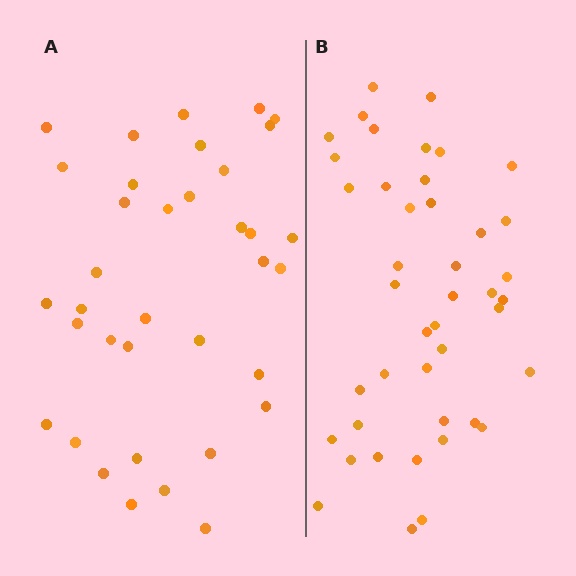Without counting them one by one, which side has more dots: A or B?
Region B (the right region) has more dots.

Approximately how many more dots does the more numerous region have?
Region B has roughly 8 or so more dots than region A.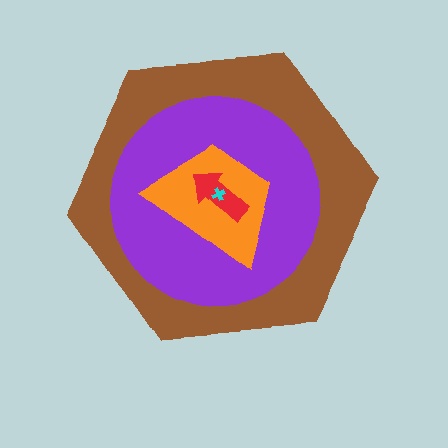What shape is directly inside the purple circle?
The orange trapezoid.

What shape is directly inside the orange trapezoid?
The red arrow.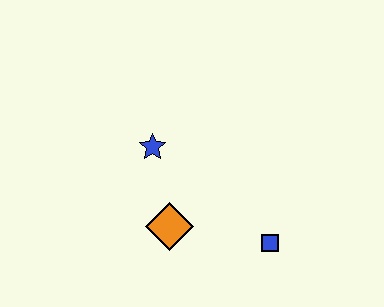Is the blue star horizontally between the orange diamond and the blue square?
No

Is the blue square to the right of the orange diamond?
Yes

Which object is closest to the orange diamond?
The blue star is closest to the orange diamond.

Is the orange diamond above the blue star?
No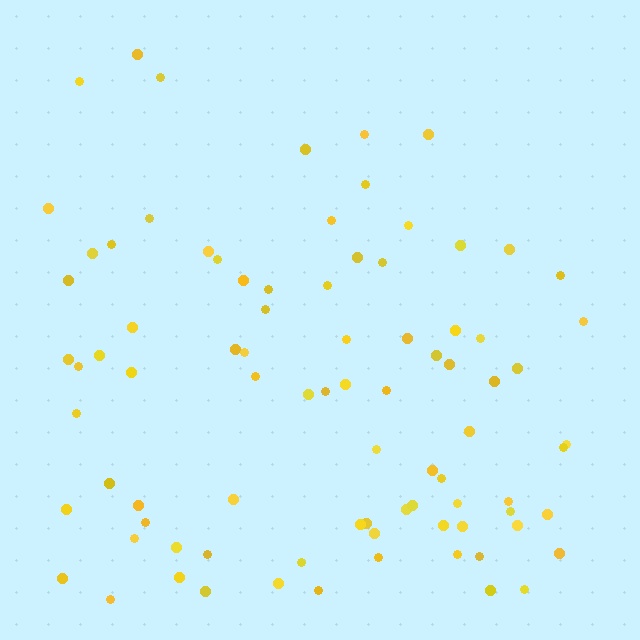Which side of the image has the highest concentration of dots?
The bottom.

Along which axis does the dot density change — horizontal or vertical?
Vertical.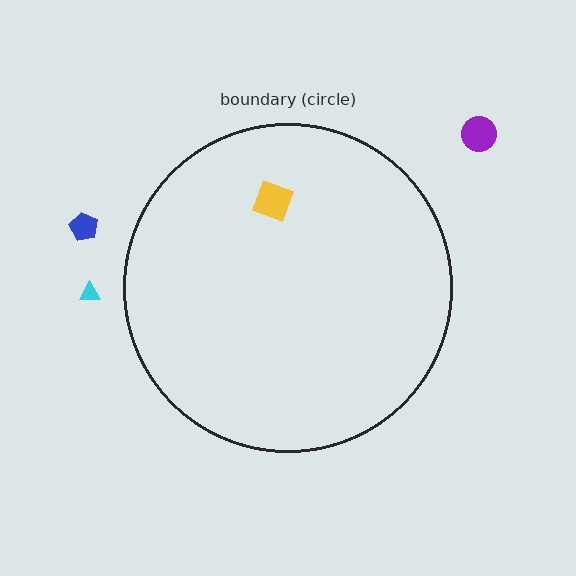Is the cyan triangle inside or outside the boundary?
Outside.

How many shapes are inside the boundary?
1 inside, 3 outside.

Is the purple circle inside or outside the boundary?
Outside.